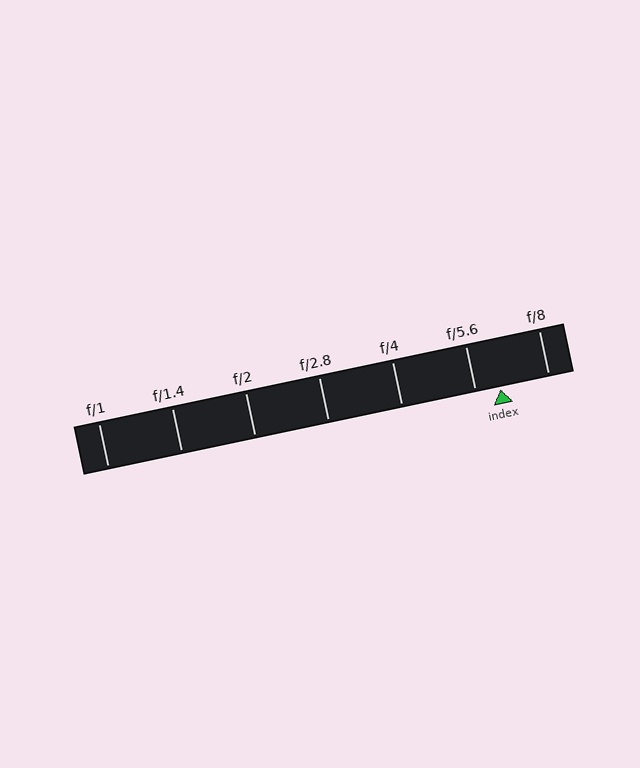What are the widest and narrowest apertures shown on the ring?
The widest aperture shown is f/1 and the narrowest is f/8.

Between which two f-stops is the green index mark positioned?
The index mark is between f/5.6 and f/8.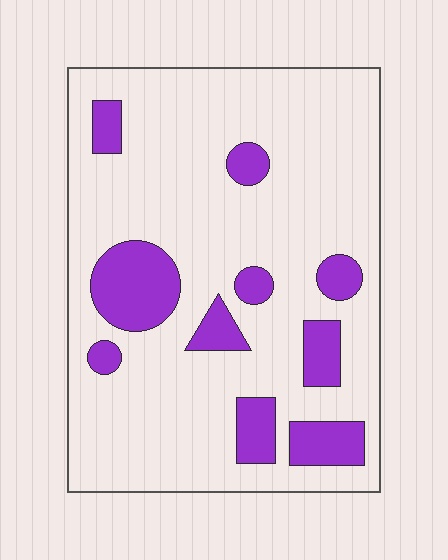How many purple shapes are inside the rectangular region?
10.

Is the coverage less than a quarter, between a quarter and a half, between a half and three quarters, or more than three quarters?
Less than a quarter.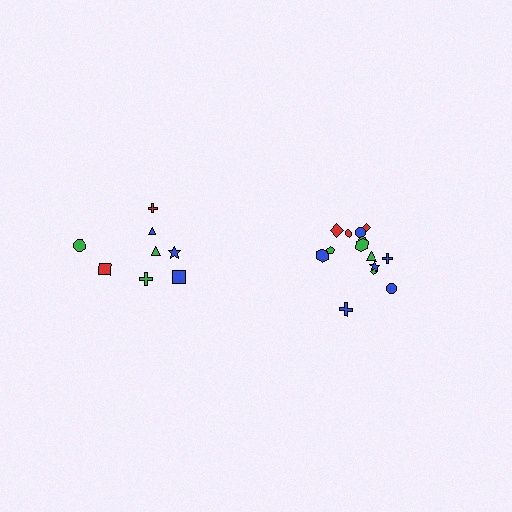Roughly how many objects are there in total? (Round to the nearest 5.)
Roughly 25 objects in total.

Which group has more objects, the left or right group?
The right group.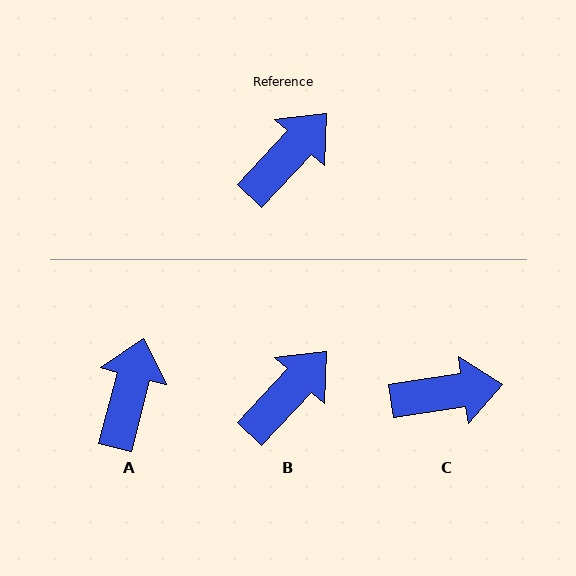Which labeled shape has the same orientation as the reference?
B.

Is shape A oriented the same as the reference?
No, it is off by about 29 degrees.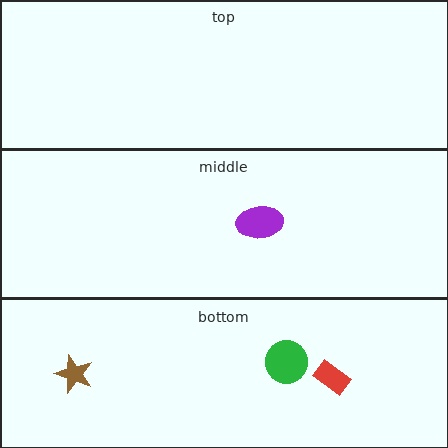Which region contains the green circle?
The bottom region.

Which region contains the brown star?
The bottom region.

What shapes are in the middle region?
The purple ellipse.